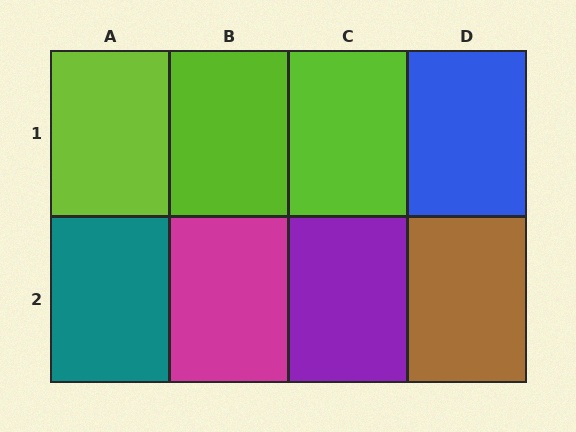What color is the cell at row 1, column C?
Lime.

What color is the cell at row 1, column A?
Lime.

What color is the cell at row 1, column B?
Lime.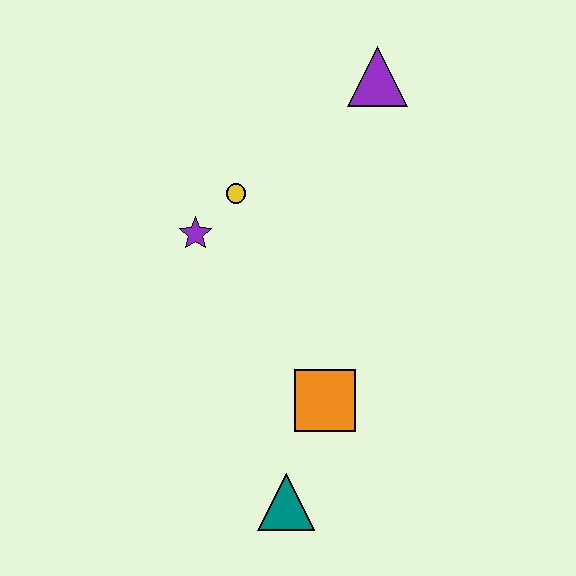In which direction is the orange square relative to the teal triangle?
The orange square is above the teal triangle.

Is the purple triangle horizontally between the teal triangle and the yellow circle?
No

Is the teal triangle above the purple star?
No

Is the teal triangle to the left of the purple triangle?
Yes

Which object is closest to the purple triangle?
The yellow circle is closest to the purple triangle.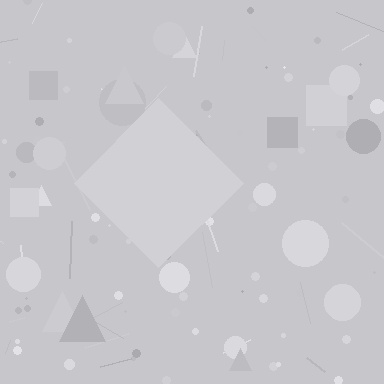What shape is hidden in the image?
A diamond is hidden in the image.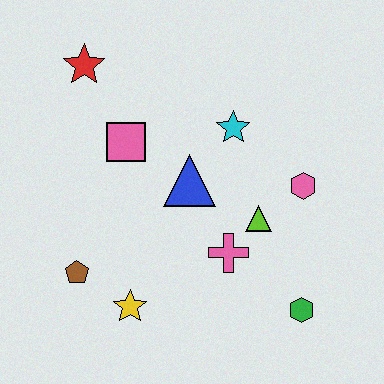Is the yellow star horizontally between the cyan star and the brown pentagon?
Yes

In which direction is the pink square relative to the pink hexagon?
The pink square is to the left of the pink hexagon.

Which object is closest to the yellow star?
The brown pentagon is closest to the yellow star.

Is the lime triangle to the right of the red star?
Yes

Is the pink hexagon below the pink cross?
No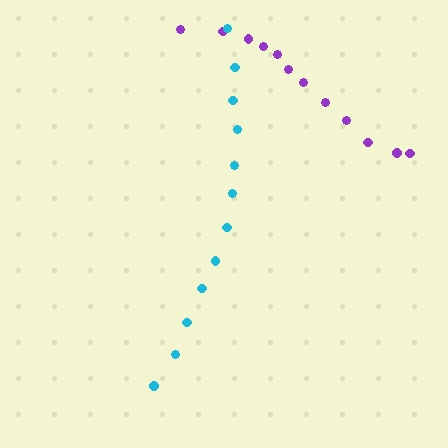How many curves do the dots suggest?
There are 2 distinct paths.